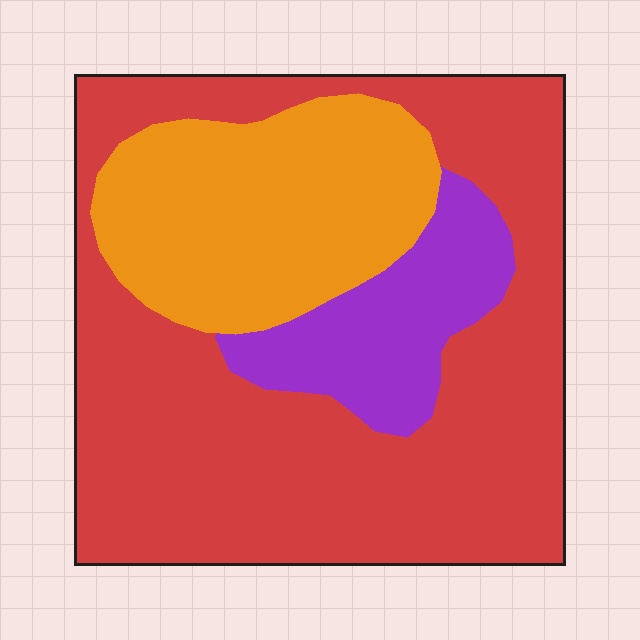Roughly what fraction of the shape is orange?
Orange covers roughly 25% of the shape.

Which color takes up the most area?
Red, at roughly 60%.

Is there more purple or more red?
Red.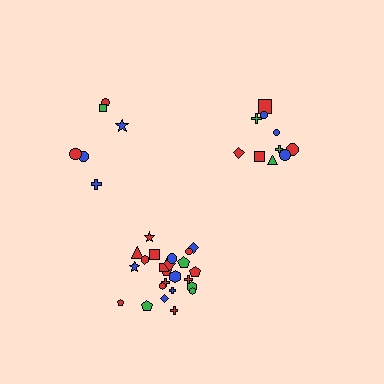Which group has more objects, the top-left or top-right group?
The top-right group.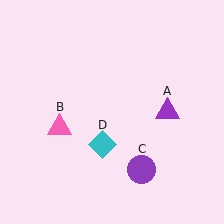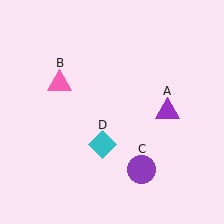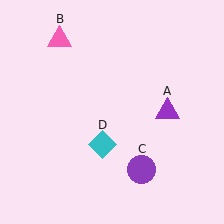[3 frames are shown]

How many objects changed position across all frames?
1 object changed position: pink triangle (object B).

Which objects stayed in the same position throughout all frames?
Purple triangle (object A) and purple circle (object C) and cyan diamond (object D) remained stationary.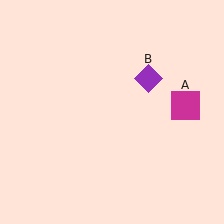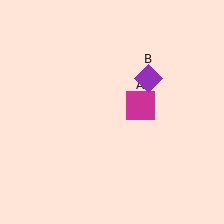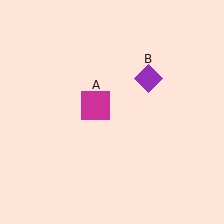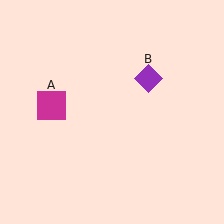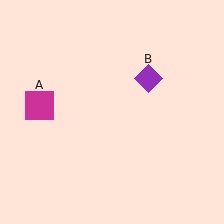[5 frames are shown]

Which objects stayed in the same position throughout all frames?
Purple diamond (object B) remained stationary.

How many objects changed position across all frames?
1 object changed position: magenta square (object A).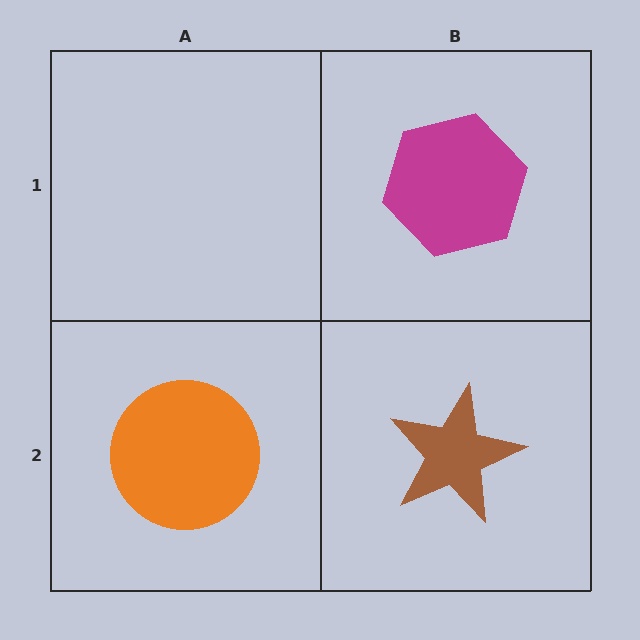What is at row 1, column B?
A magenta hexagon.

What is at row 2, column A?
An orange circle.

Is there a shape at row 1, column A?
No, that cell is empty.